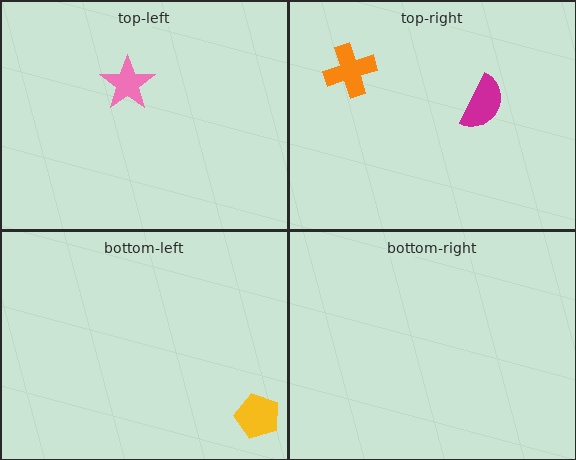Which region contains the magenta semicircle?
The top-right region.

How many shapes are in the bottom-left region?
1.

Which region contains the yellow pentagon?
The bottom-left region.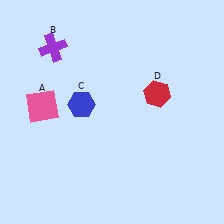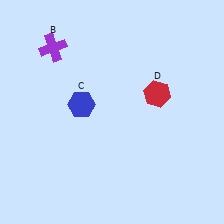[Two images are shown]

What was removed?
The pink square (A) was removed in Image 2.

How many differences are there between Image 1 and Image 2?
There is 1 difference between the two images.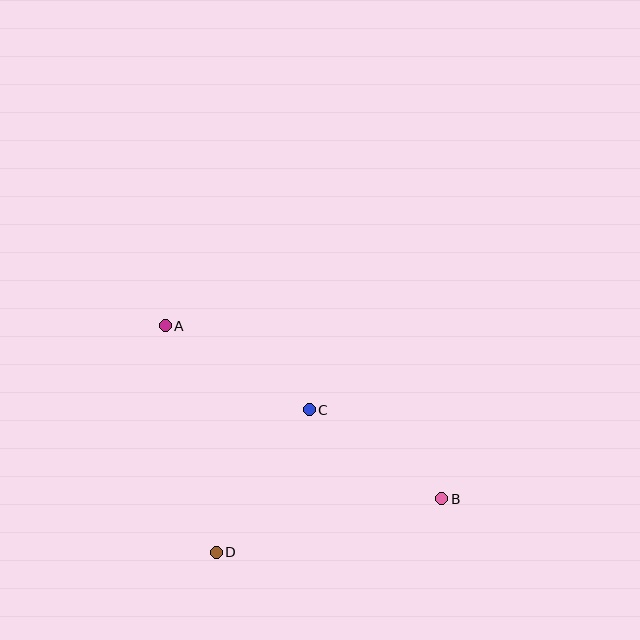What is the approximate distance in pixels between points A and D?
The distance between A and D is approximately 232 pixels.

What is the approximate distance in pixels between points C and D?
The distance between C and D is approximately 170 pixels.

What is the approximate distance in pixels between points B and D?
The distance between B and D is approximately 232 pixels.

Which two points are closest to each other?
Points B and C are closest to each other.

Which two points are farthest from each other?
Points A and B are farthest from each other.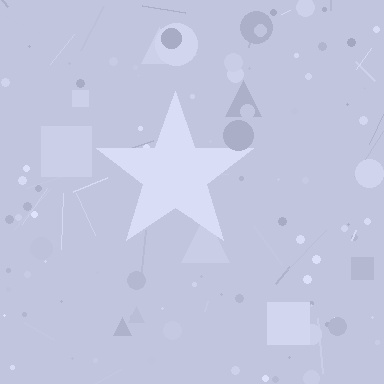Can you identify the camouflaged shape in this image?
The camouflaged shape is a star.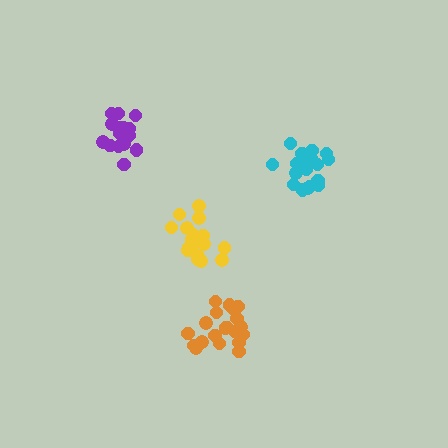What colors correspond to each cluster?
The clusters are colored: cyan, orange, purple, yellow.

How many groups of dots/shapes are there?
There are 4 groups.